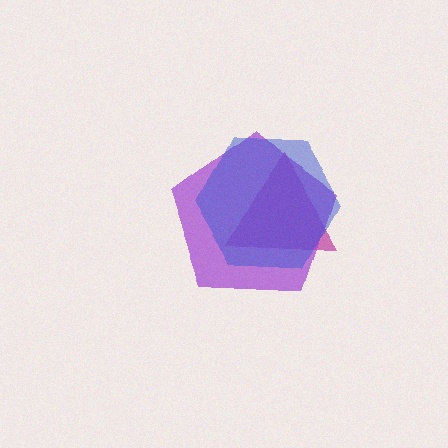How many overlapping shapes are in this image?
There are 3 overlapping shapes in the image.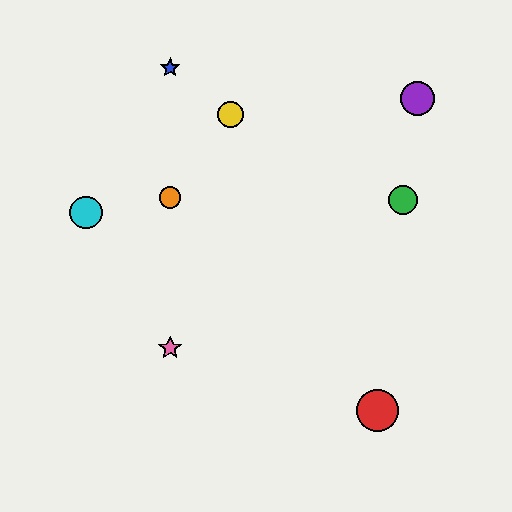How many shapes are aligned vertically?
3 shapes (the blue star, the orange circle, the pink star) are aligned vertically.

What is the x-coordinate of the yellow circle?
The yellow circle is at x≈230.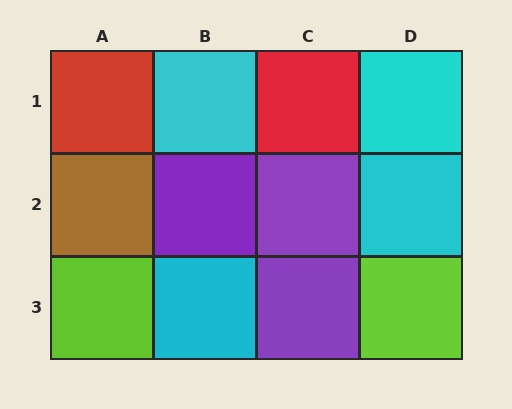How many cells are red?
2 cells are red.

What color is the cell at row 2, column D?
Cyan.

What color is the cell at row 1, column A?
Red.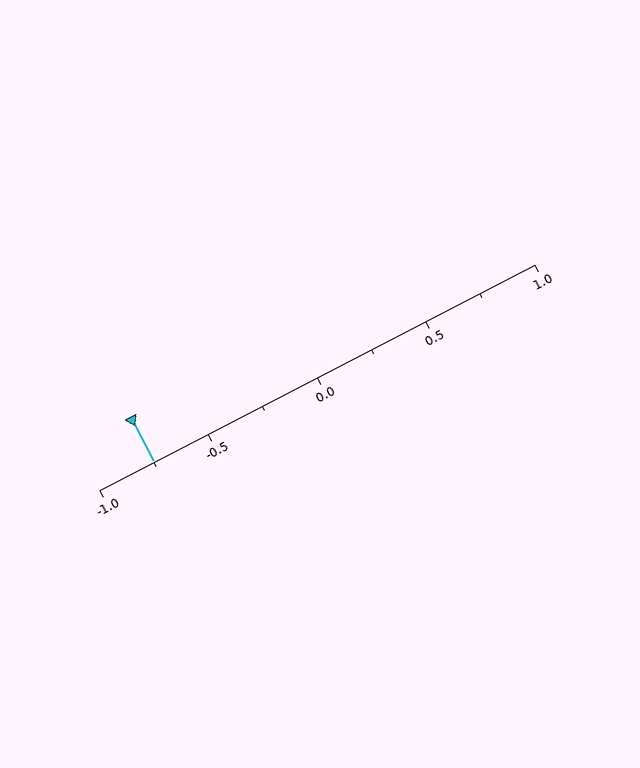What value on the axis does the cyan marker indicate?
The marker indicates approximately -0.75.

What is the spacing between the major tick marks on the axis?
The major ticks are spaced 0.5 apart.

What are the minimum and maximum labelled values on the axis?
The axis runs from -1.0 to 1.0.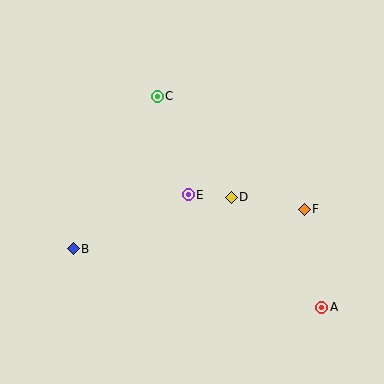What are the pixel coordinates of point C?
Point C is at (157, 96).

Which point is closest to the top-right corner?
Point F is closest to the top-right corner.